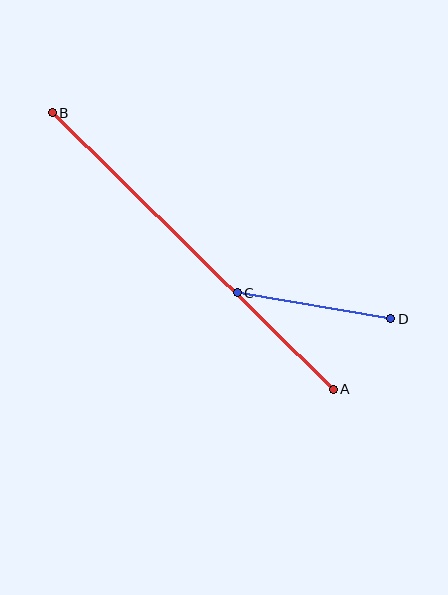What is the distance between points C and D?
The distance is approximately 156 pixels.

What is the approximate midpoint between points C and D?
The midpoint is at approximately (314, 306) pixels.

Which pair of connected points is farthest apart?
Points A and B are farthest apart.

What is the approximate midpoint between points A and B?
The midpoint is at approximately (193, 251) pixels.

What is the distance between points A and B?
The distance is approximately 394 pixels.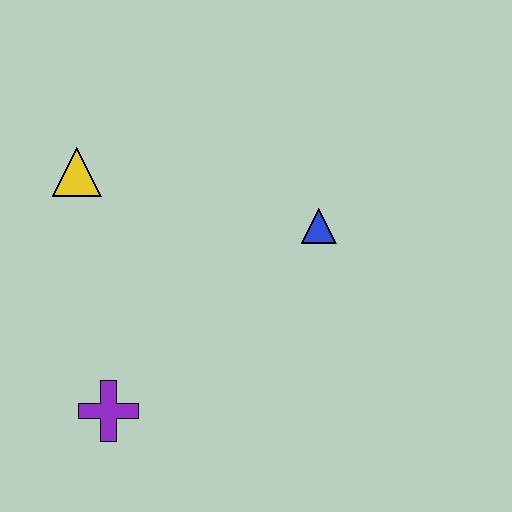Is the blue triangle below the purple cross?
No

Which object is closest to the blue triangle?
The yellow triangle is closest to the blue triangle.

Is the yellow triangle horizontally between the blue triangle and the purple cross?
No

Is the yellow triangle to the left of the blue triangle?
Yes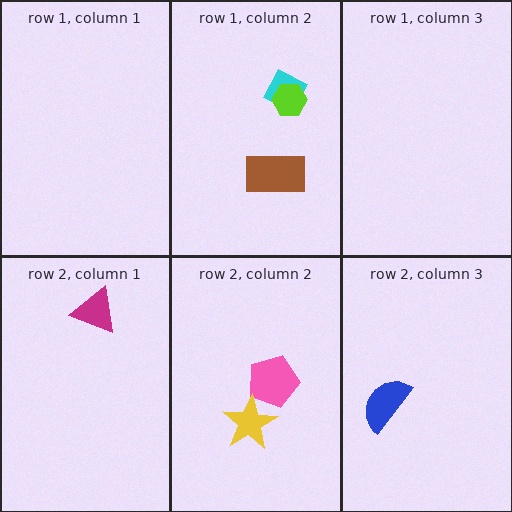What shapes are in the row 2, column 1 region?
The magenta triangle.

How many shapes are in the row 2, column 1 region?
1.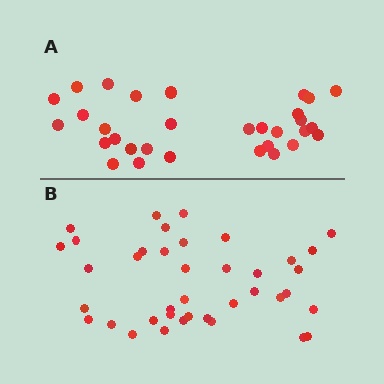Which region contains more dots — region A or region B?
Region B (the bottom region) has more dots.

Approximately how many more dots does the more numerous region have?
Region B has roughly 8 or so more dots than region A.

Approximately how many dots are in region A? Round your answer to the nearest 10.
About 30 dots. (The exact count is 31, which rounds to 30.)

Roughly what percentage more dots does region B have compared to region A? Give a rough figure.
About 25% more.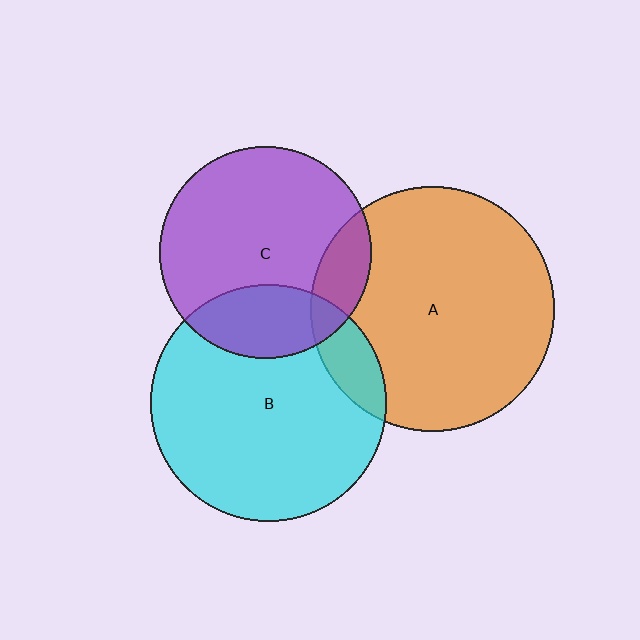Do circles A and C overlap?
Yes.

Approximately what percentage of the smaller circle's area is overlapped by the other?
Approximately 15%.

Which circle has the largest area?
Circle A (orange).